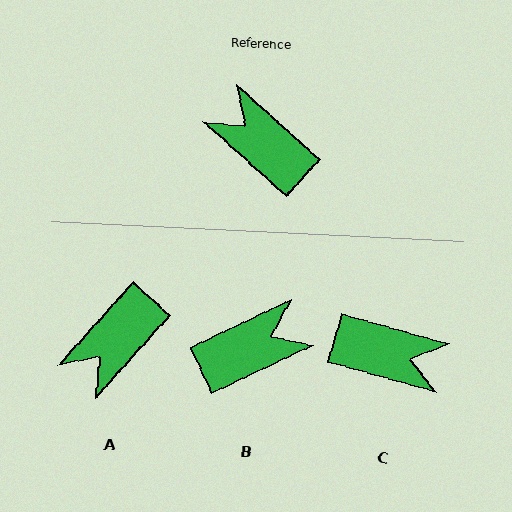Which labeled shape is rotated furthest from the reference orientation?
C, about 154 degrees away.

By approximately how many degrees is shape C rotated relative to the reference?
Approximately 154 degrees clockwise.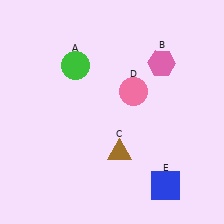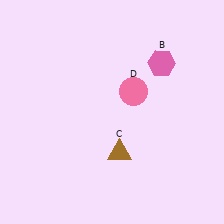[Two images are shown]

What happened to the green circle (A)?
The green circle (A) was removed in Image 2. It was in the top-left area of Image 1.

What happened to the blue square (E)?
The blue square (E) was removed in Image 2. It was in the bottom-right area of Image 1.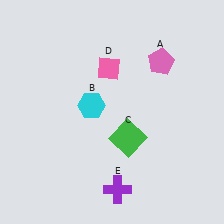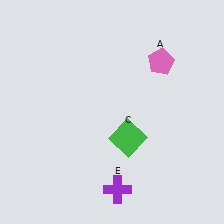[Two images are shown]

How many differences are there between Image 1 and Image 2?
There are 2 differences between the two images.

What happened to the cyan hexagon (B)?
The cyan hexagon (B) was removed in Image 2. It was in the top-left area of Image 1.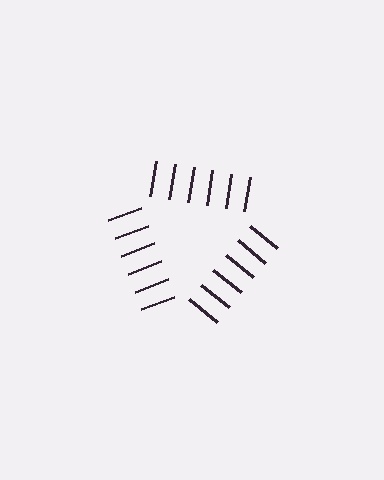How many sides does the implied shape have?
3 sides — the line-ends trace a triangle.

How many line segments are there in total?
18 — 6 along each of the 3 edges.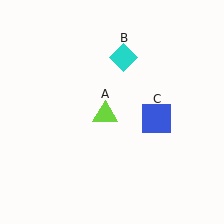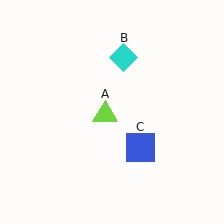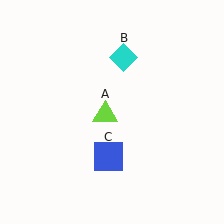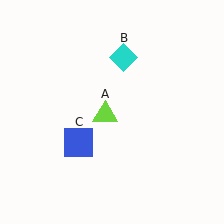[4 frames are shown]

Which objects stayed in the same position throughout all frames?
Lime triangle (object A) and cyan diamond (object B) remained stationary.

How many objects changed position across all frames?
1 object changed position: blue square (object C).